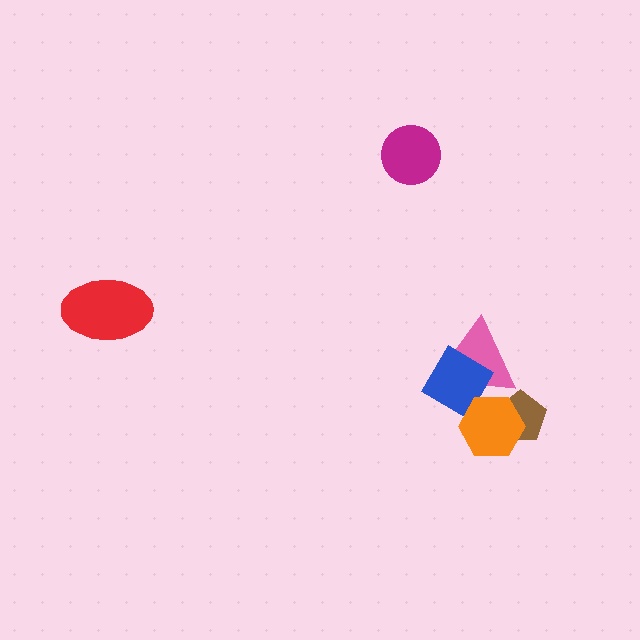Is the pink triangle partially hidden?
Yes, it is partially covered by another shape.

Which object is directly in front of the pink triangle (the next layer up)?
The blue diamond is directly in front of the pink triangle.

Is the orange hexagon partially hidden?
No, no other shape covers it.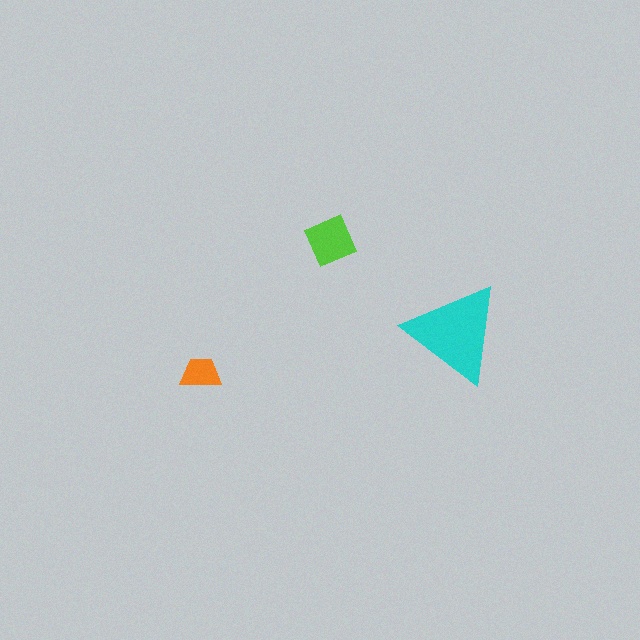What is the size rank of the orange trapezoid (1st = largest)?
3rd.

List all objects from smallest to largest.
The orange trapezoid, the lime diamond, the cyan triangle.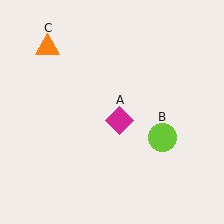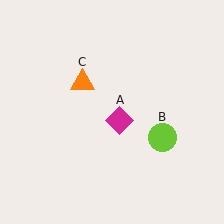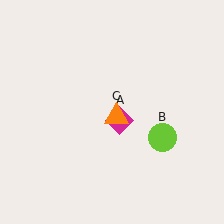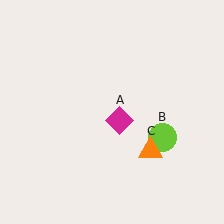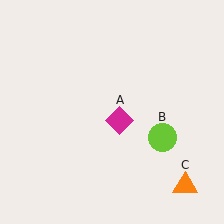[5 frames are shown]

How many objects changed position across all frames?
1 object changed position: orange triangle (object C).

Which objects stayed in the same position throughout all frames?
Magenta diamond (object A) and lime circle (object B) remained stationary.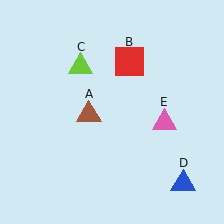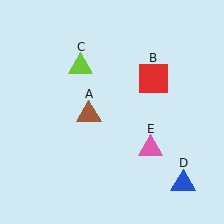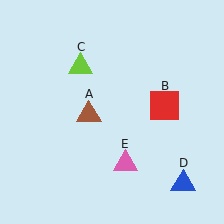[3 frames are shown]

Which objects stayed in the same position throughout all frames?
Brown triangle (object A) and lime triangle (object C) and blue triangle (object D) remained stationary.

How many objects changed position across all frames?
2 objects changed position: red square (object B), pink triangle (object E).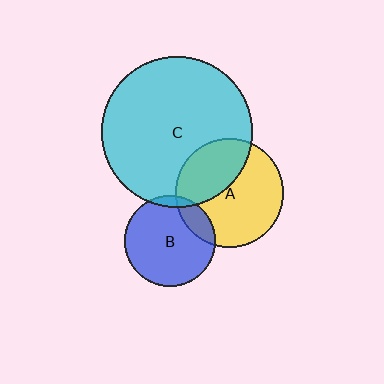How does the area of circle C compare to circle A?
Approximately 2.0 times.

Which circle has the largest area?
Circle C (cyan).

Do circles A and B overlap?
Yes.